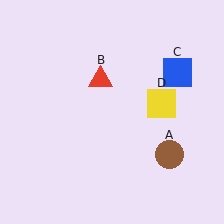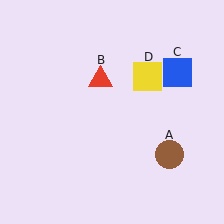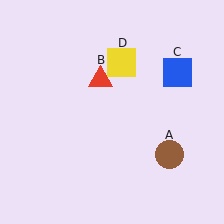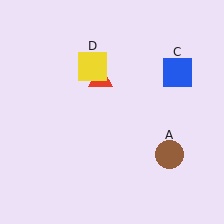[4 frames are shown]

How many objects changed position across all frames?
1 object changed position: yellow square (object D).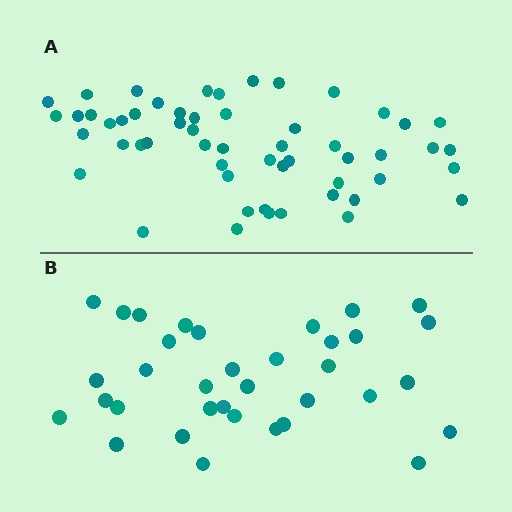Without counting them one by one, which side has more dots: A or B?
Region A (the top region) has more dots.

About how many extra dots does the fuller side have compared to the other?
Region A has approximately 20 more dots than region B.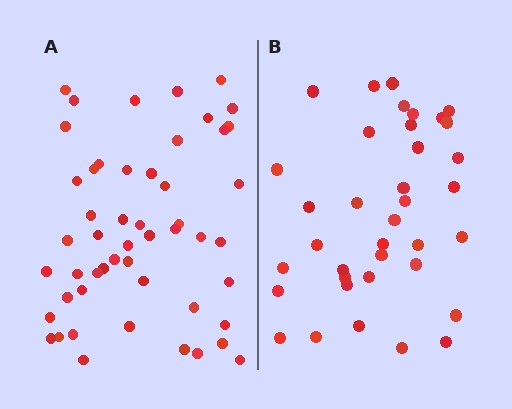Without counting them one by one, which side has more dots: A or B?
Region A (the left region) has more dots.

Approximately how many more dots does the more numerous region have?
Region A has approximately 15 more dots than region B.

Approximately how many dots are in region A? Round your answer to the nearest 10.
About 50 dots. (The exact count is 51, which rounds to 50.)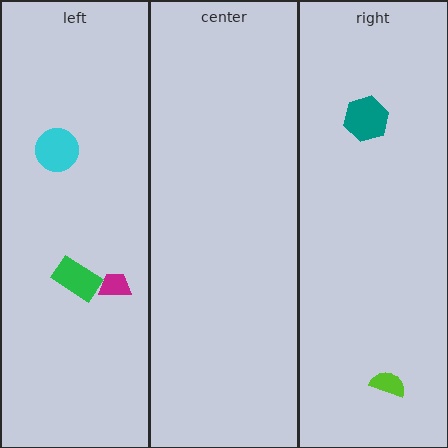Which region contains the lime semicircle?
The right region.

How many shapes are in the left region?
3.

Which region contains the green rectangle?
The left region.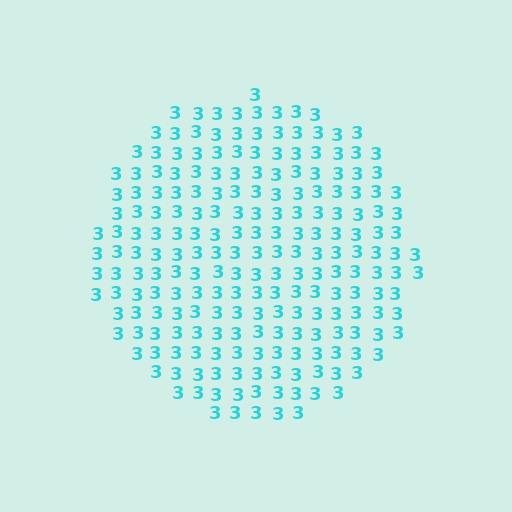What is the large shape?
The large shape is a circle.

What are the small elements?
The small elements are digit 3's.